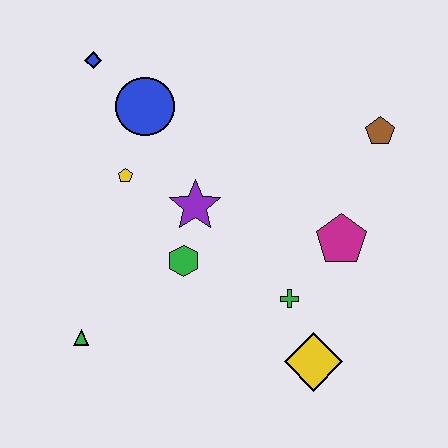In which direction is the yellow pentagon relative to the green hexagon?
The yellow pentagon is above the green hexagon.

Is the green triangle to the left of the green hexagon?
Yes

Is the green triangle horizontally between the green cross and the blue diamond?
No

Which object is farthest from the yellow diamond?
The blue diamond is farthest from the yellow diamond.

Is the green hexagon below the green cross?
No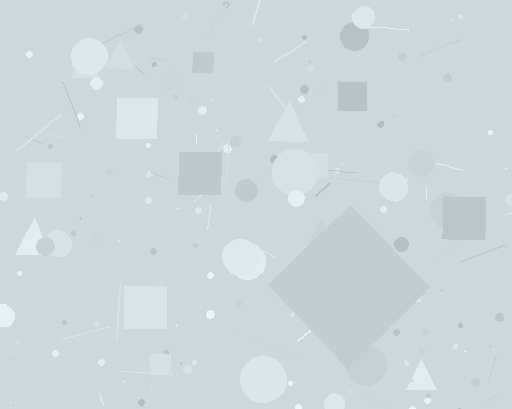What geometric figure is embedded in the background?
A diamond is embedded in the background.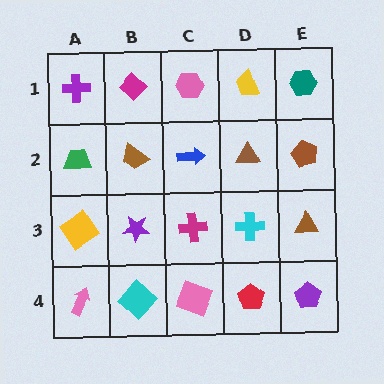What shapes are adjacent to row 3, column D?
A brown triangle (row 2, column D), a red pentagon (row 4, column D), a magenta cross (row 3, column C), a brown triangle (row 3, column E).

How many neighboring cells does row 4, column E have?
2.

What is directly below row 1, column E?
A brown pentagon.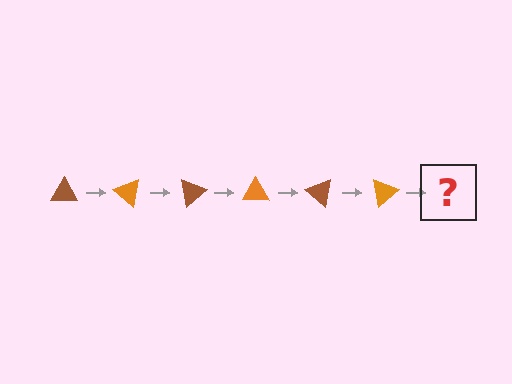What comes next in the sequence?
The next element should be a brown triangle, rotated 240 degrees from the start.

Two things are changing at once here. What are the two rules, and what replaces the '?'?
The two rules are that it rotates 40 degrees each step and the color cycles through brown and orange. The '?' should be a brown triangle, rotated 240 degrees from the start.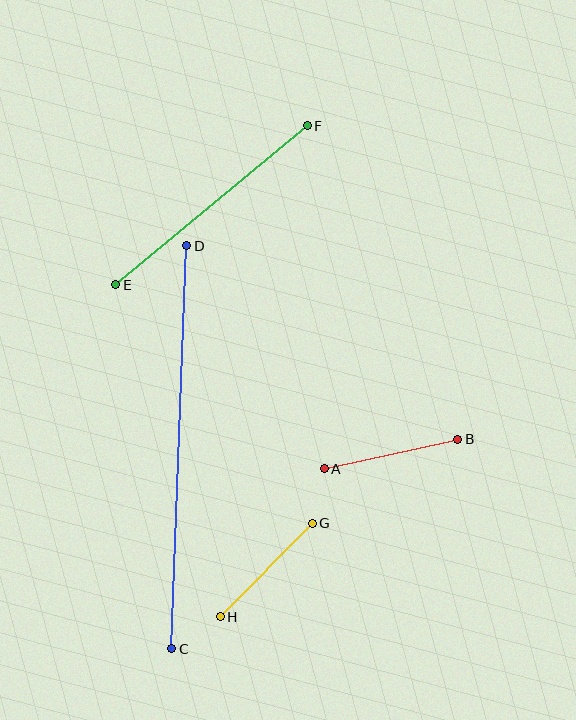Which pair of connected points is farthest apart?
Points C and D are farthest apart.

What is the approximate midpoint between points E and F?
The midpoint is at approximately (211, 205) pixels.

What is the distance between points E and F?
The distance is approximately 249 pixels.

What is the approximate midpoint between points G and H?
The midpoint is at approximately (266, 570) pixels.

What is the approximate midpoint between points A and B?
The midpoint is at approximately (391, 454) pixels.